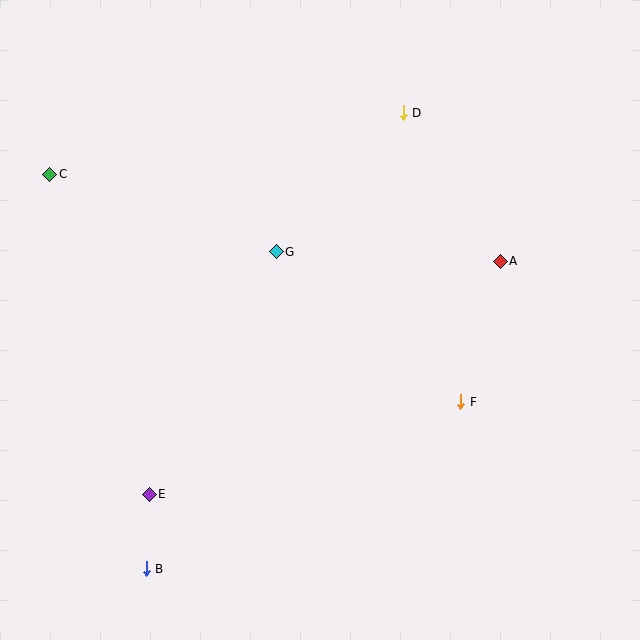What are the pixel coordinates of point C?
Point C is at (50, 174).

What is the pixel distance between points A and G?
The distance between A and G is 224 pixels.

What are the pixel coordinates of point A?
Point A is at (500, 261).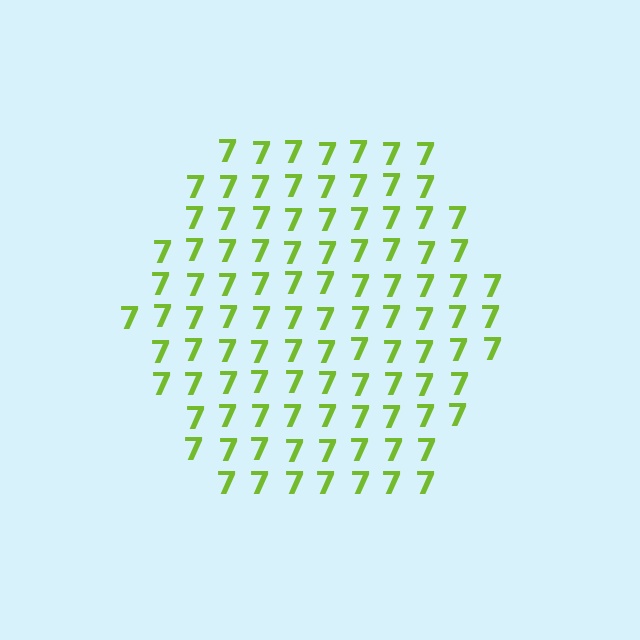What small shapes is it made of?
It is made of small digit 7's.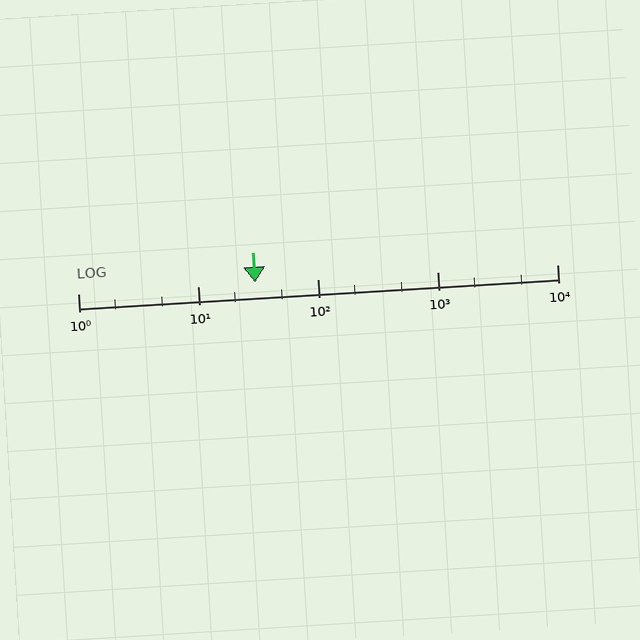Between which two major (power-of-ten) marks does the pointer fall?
The pointer is between 10 and 100.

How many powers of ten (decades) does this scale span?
The scale spans 4 decades, from 1 to 10000.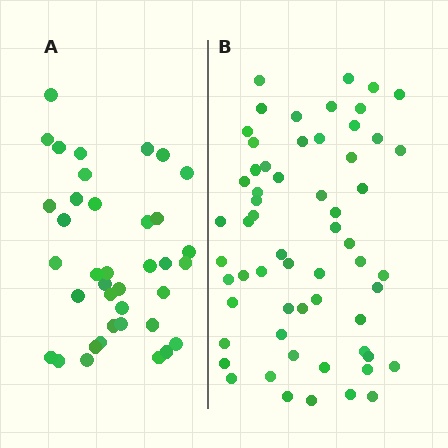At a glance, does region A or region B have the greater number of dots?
Region B (the right region) has more dots.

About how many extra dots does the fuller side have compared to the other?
Region B has approximately 20 more dots than region A.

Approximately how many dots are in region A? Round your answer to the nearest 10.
About 40 dots. (The exact count is 38, which rounds to 40.)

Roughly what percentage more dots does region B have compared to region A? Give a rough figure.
About 60% more.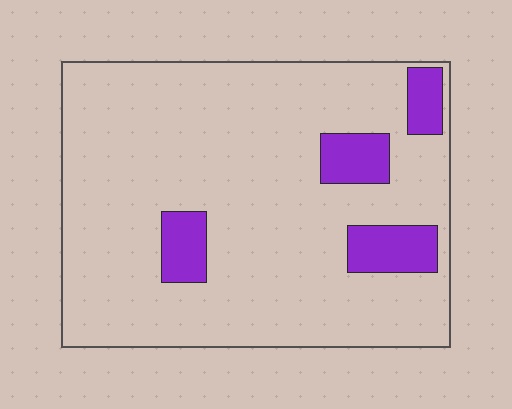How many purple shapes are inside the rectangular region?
4.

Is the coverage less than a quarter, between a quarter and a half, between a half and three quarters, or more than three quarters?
Less than a quarter.